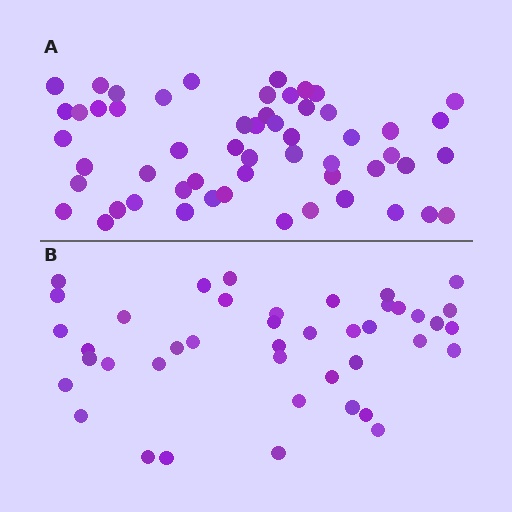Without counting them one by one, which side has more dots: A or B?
Region A (the top region) has more dots.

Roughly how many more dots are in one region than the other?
Region A has approximately 15 more dots than region B.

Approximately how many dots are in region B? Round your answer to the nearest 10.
About 40 dots. (The exact count is 42, which rounds to 40.)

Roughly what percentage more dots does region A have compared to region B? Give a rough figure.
About 30% more.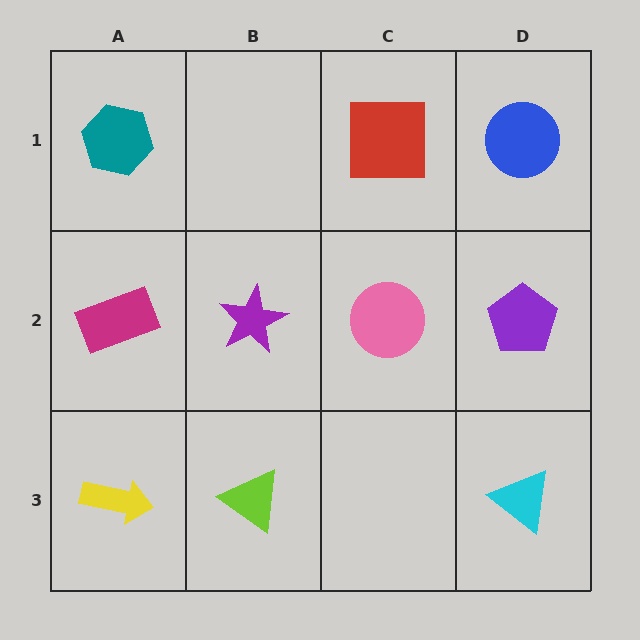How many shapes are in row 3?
3 shapes.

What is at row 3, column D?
A cyan triangle.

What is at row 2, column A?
A magenta rectangle.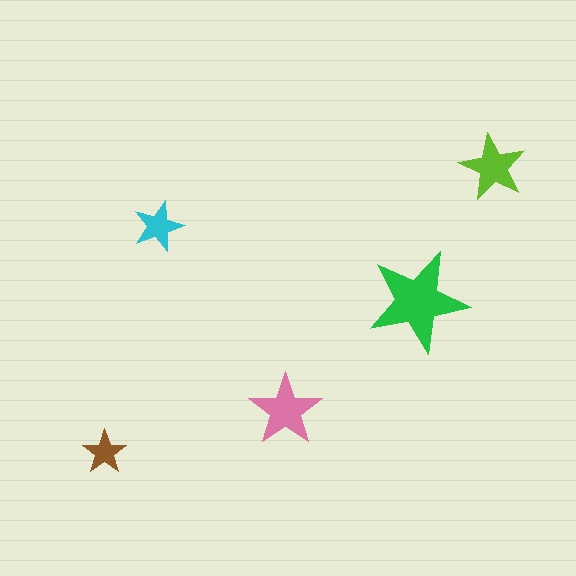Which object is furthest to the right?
The lime star is rightmost.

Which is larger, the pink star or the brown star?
The pink one.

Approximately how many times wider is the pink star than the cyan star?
About 1.5 times wider.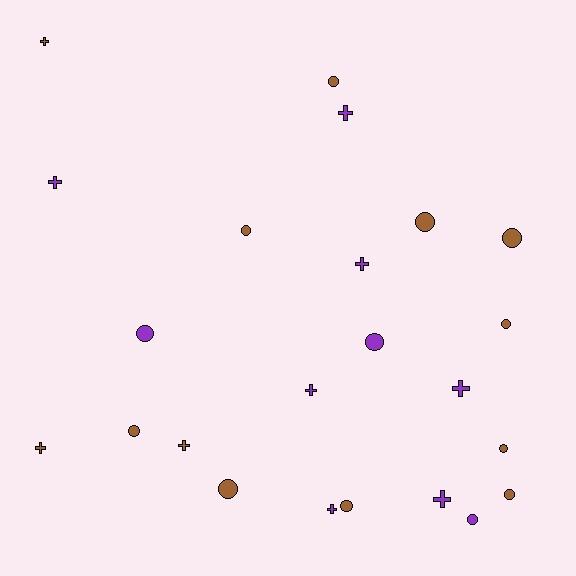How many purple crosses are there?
There are 7 purple crosses.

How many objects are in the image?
There are 23 objects.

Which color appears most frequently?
Brown, with 13 objects.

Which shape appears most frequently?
Circle, with 13 objects.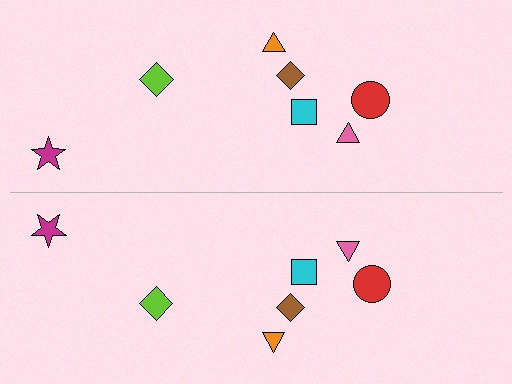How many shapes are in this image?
There are 14 shapes in this image.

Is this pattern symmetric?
Yes, this pattern has bilateral (reflection) symmetry.